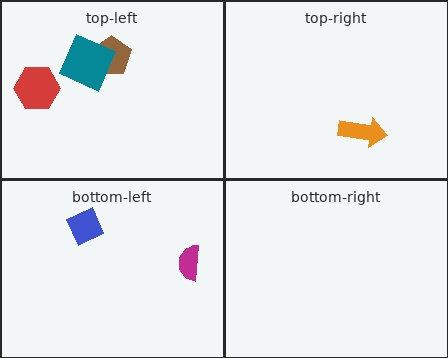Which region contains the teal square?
The top-left region.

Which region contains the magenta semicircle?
The bottom-left region.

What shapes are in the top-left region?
The brown pentagon, the teal square, the red hexagon.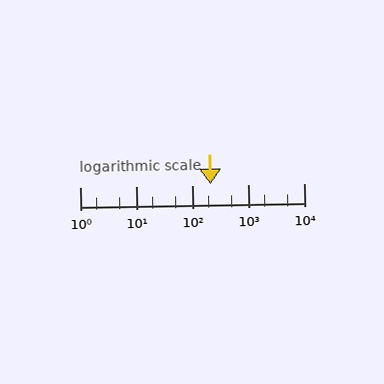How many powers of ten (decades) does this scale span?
The scale spans 4 decades, from 1 to 10000.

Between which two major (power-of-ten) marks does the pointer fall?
The pointer is between 100 and 1000.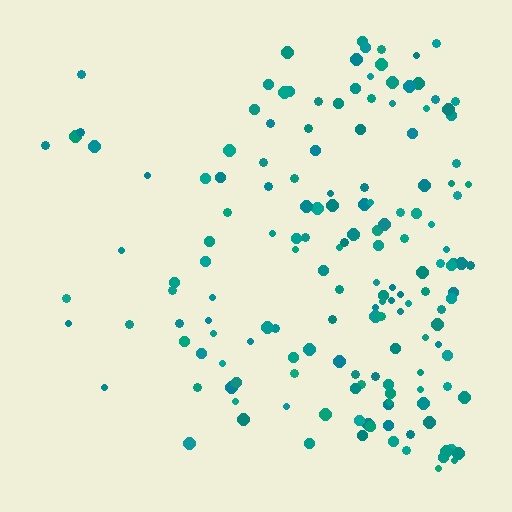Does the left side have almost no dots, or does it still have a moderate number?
Still a moderate number, just noticeably fewer than the right.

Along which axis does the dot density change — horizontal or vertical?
Horizontal.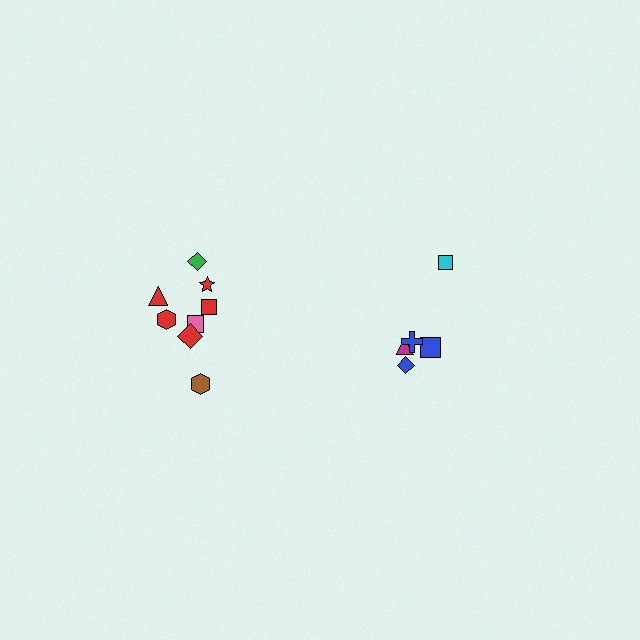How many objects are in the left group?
There are 8 objects.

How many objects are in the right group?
There are 5 objects.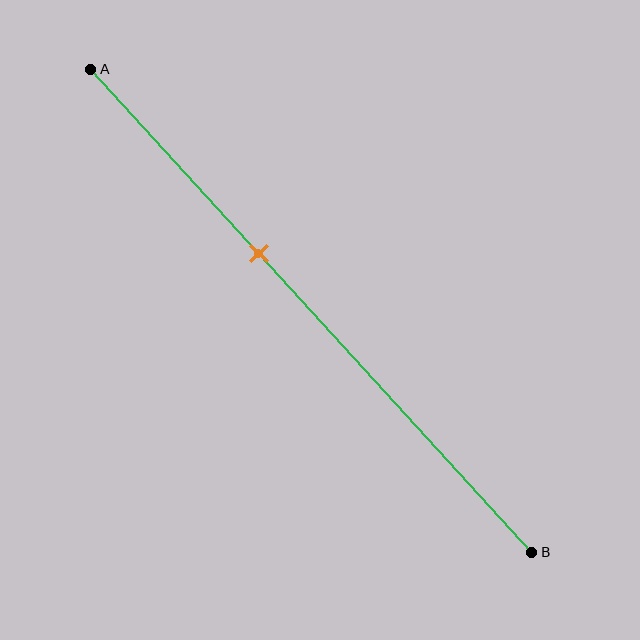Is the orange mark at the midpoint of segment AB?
No, the mark is at about 40% from A, not at the 50% midpoint.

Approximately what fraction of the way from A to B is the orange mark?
The orange mark is approximately 40% of the way from A to B.